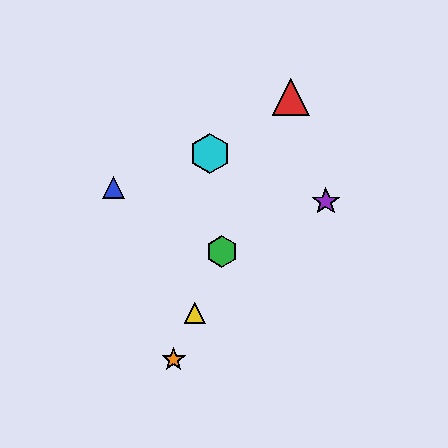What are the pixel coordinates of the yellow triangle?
The yellow triangle is at (195, 313).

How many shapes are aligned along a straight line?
4 shapes (the red triangle, the green hexagon, the yellow triangle, the orange star) are aligned along a straight line.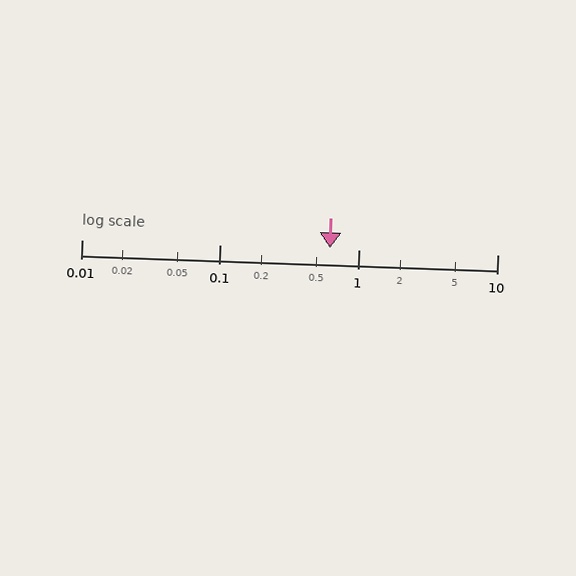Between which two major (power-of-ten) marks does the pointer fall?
The pointer is between 0.1 and 1.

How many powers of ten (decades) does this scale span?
The scale spans 3 decades, from 0.01 to 10.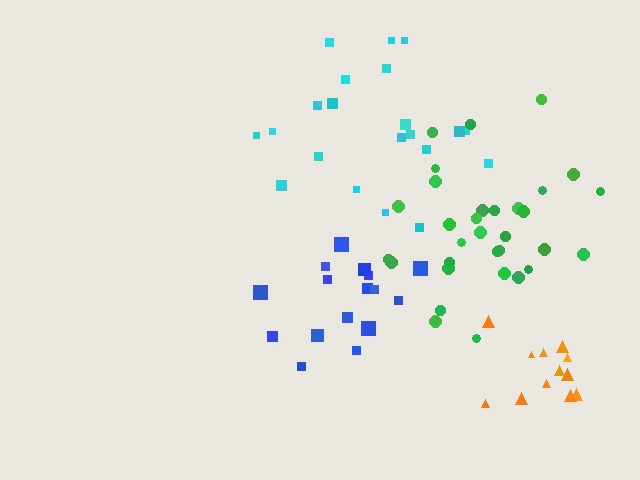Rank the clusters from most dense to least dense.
orange, green, blue, cyan.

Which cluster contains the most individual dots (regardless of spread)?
Green (32).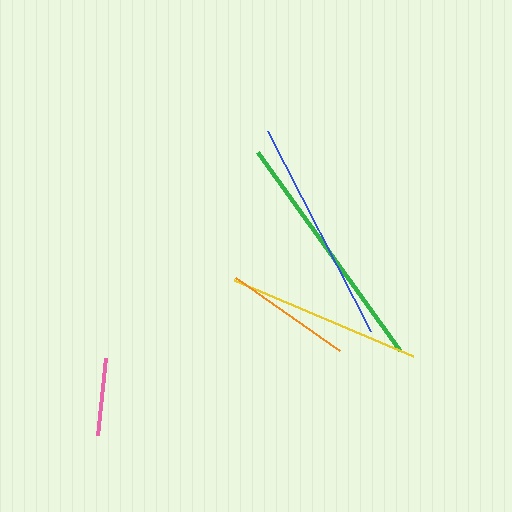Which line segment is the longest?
The green line is the longest at approximately 244 pixels.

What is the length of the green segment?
The green segment is approximately 244 pixels long.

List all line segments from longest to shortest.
From longest to shortest: green, blue, yellow, orange, pink.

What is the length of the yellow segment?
The yellow segment is approximately 195 pixels long.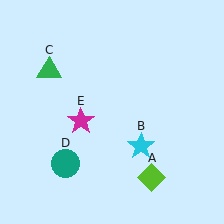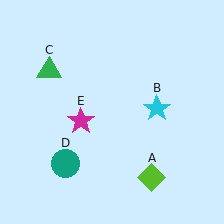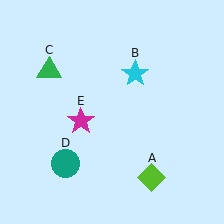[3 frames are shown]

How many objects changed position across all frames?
1 object changed position: cyan star (object B).